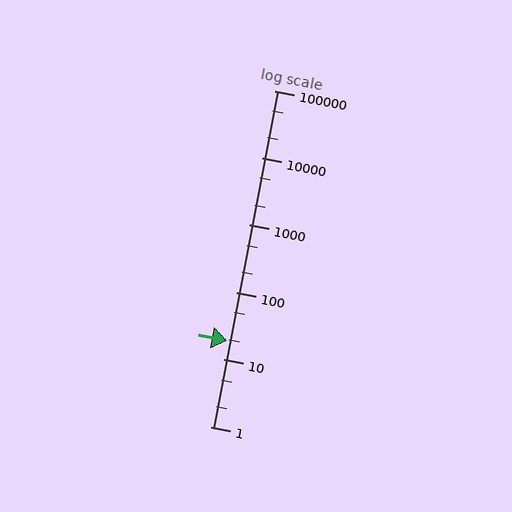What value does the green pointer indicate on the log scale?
The pointer indicates approximately 19.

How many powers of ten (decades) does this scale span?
The scale spans 5 decades, from 1 to 100000.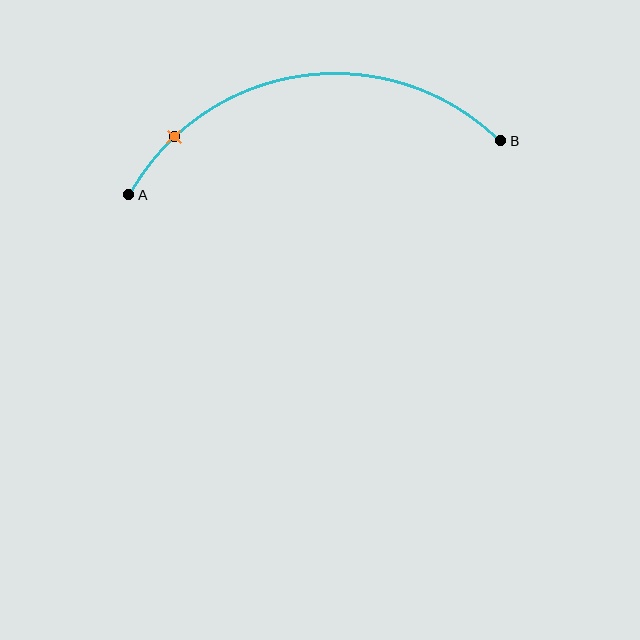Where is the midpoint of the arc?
The arc midpoint is the point on the curve farthest from the straight line joining A and B. It sits above that line.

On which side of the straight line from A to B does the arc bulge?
The arc bulges above the straight line connecting A and B.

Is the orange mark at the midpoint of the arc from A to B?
No. The orange mark lies on the arc but is closer to endpoint A. The arc midpoint would be at the point on the curve equidistant along the arc from both A and B.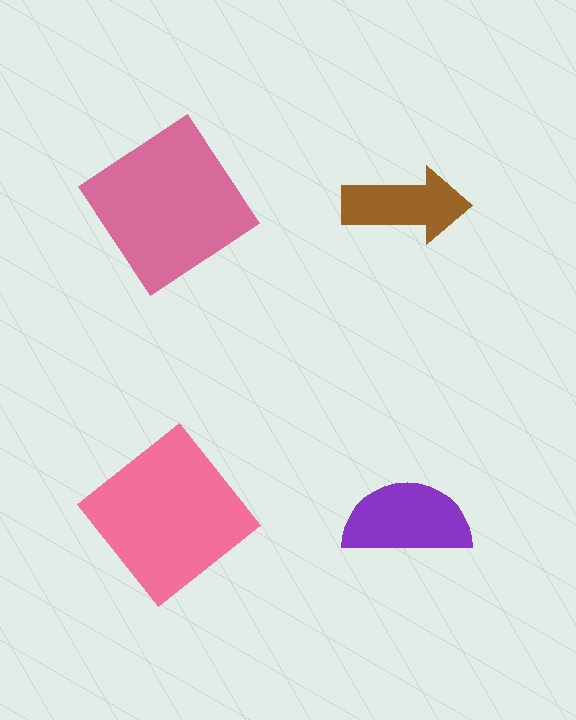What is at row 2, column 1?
A pink diamond.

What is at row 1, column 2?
A brown arrow.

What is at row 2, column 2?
A purple semicircle.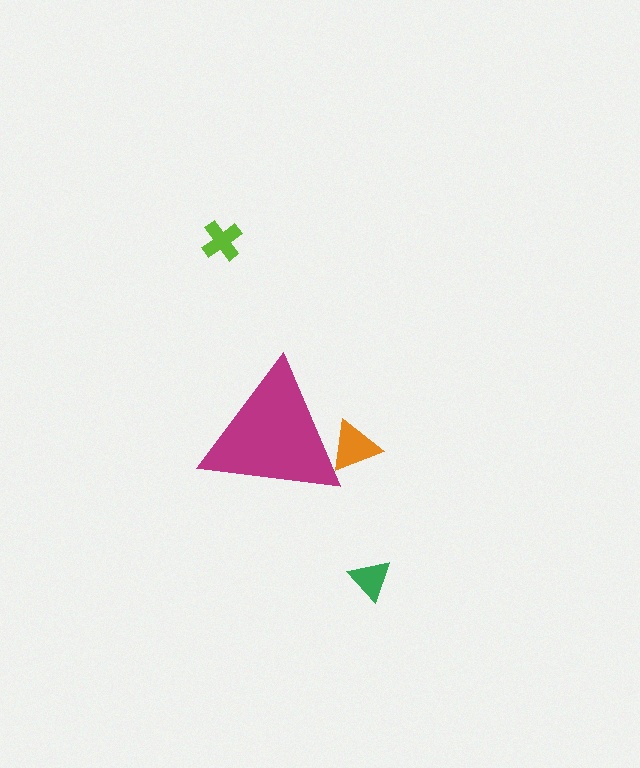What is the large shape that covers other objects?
A magenta triangle.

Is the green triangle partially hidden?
No, the green triangle is fully visible.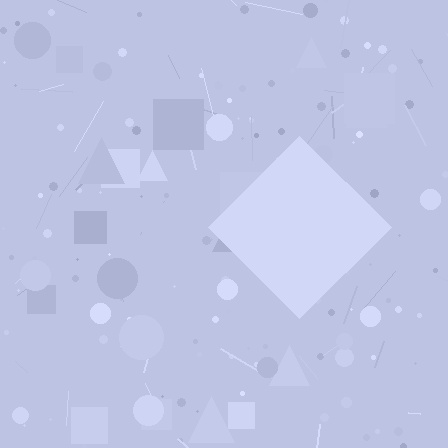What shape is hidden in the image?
A diamond is hidden in the image.